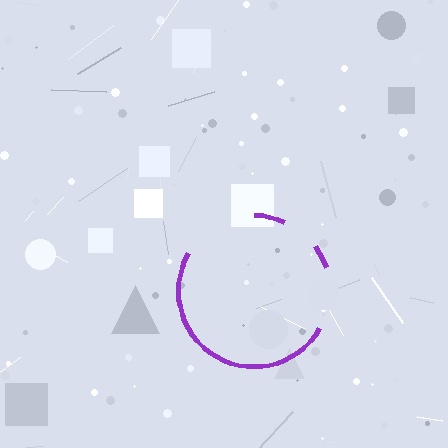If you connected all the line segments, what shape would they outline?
They would outline a circle.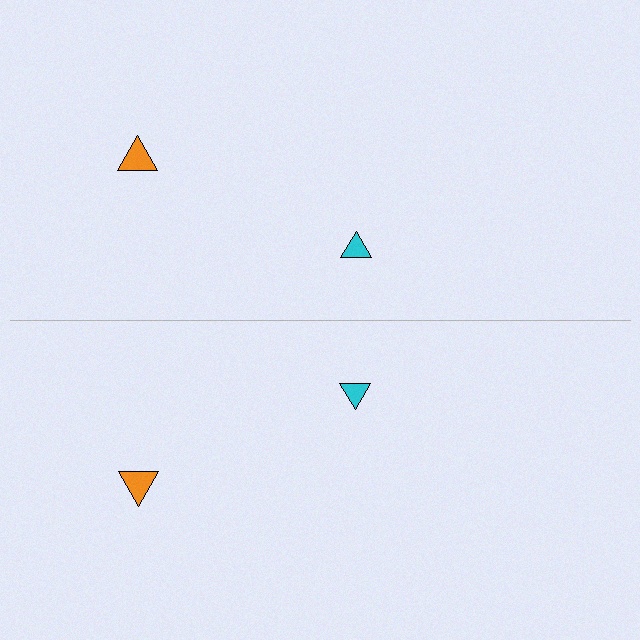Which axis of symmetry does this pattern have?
The pattern has a horizontal axis of symmetry running through the center of the image.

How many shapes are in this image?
There are 4 shapes in this image.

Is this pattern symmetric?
Yes, this pattern has bilateral (reflection) symmetry.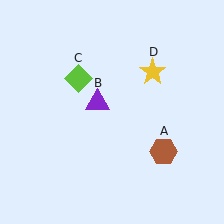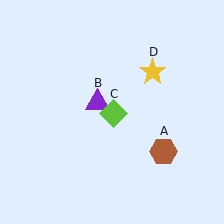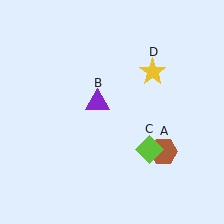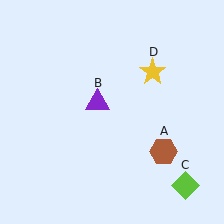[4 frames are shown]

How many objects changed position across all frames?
1 object changed position: lime diamond (object C).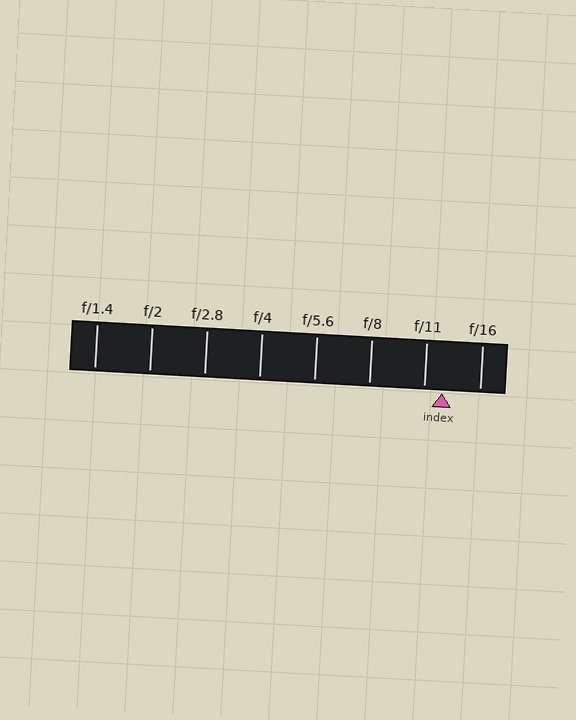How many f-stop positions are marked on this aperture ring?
There are 8 f-stop positions marked.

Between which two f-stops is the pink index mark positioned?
The index mark is between f/11 and f/16.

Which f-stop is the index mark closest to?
The index mark is closest to f/11.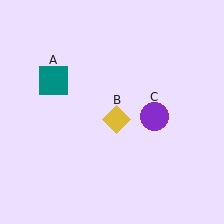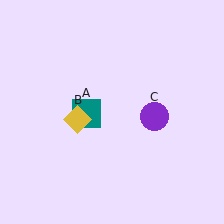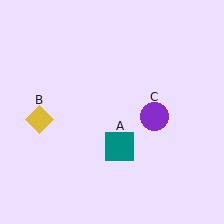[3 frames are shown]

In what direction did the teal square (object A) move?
The teal square (object A) moved down and to the right.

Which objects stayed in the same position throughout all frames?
Purple circle (object C) remained stationary.